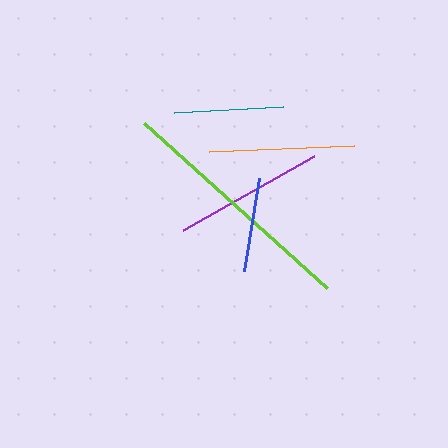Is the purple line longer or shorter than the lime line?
The lime line is longer than the purple line.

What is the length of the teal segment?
The teal segment is approximately 109 pixels long.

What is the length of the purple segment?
The purple segment is approximately 151 pixels long.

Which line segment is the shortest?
The blue line is the shortest at approximately 94 pixels.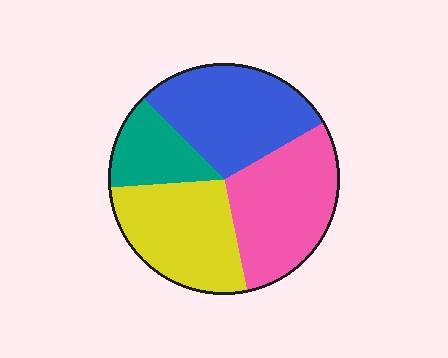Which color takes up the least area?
Teal, at roughly 15%.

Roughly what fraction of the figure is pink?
Pink takes up between a quarter and a half of the figure.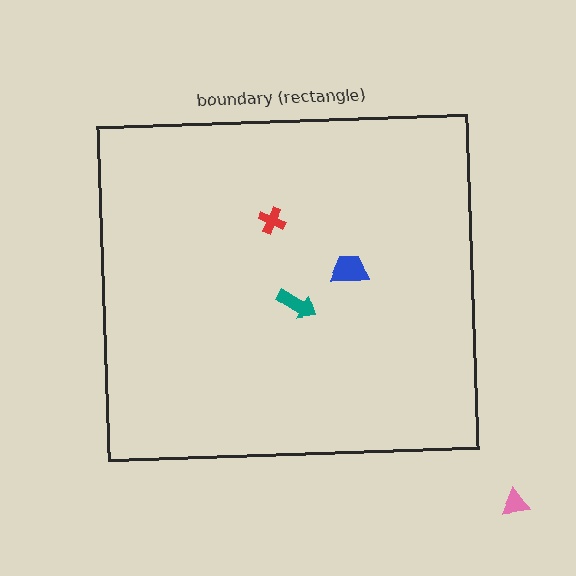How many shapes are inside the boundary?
3 inside, 1 outside.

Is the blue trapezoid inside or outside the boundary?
Inside.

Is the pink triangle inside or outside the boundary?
Outside.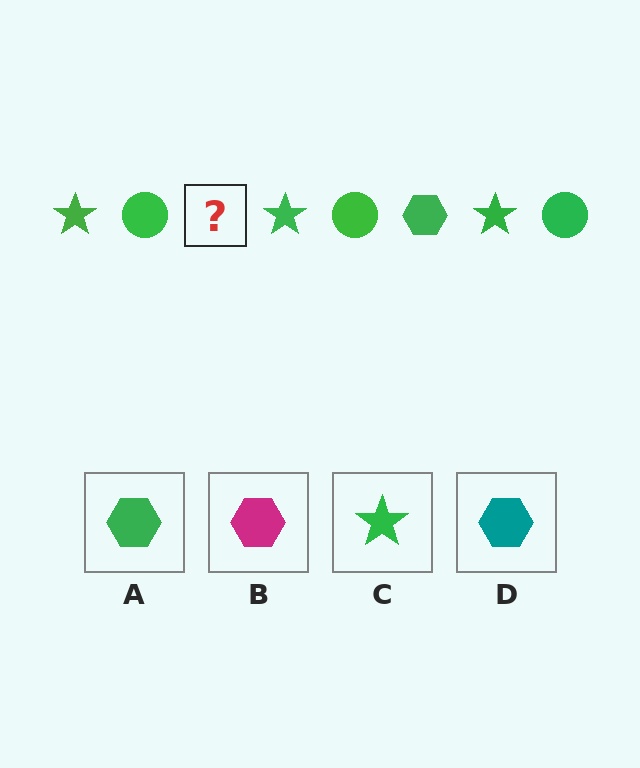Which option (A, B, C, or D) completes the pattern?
A.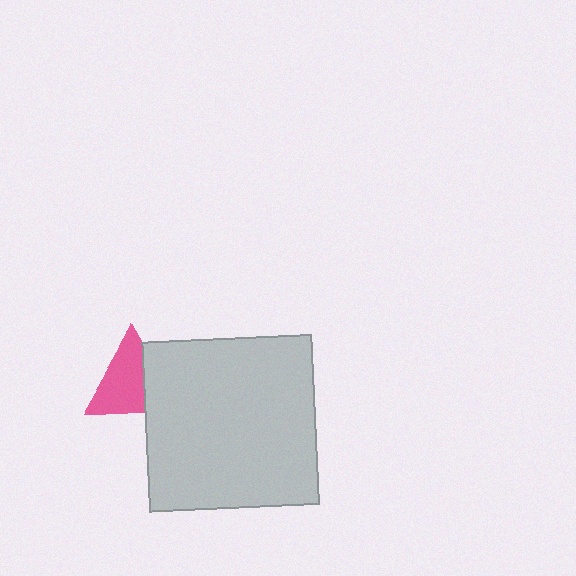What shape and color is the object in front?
The object in front is a light gray square.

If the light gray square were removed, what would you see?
You would see the complete pink triangle.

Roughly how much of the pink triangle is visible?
Most of it is visible (roughly 68%).